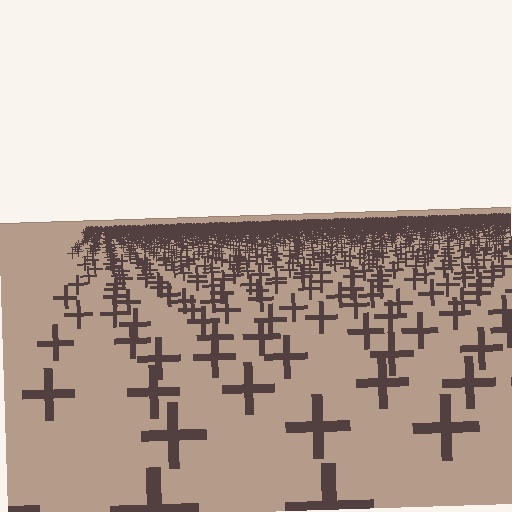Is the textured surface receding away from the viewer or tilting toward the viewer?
The surface is receding away from the viewer. Texture elements get smaller and denser toward the top.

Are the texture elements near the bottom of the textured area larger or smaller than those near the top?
Larger. Near the bottom, elements are closer to the viewer and appear at a bigger on-screen size.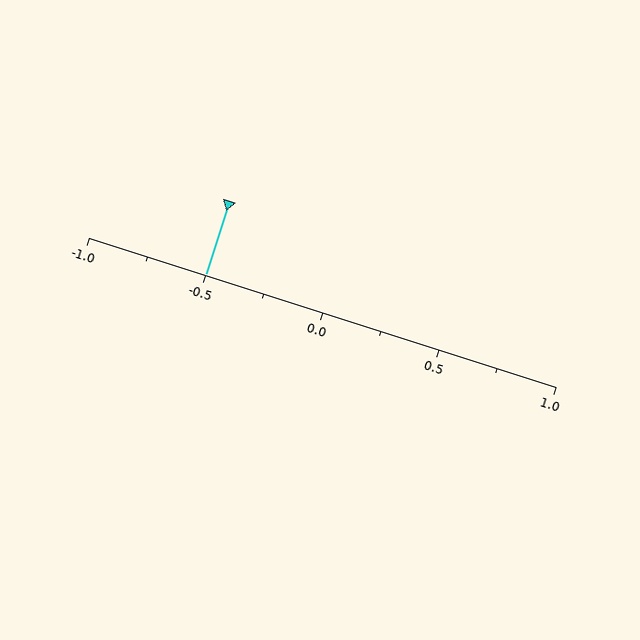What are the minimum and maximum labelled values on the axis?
The axis runs from -1.0 to 1.0.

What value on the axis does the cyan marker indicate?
The marker indicates approximately -0.5.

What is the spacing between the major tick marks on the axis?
The major ticks are spaced 0.5 apart.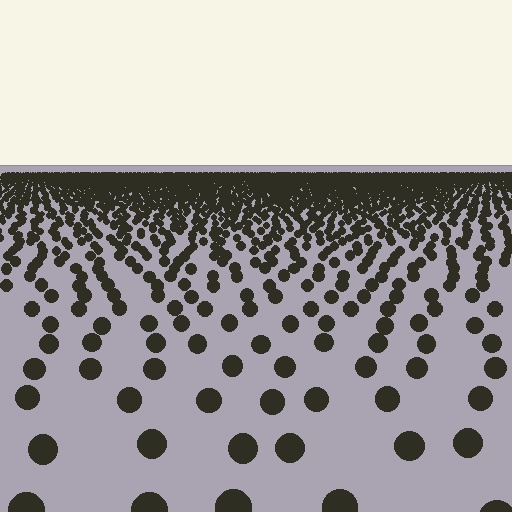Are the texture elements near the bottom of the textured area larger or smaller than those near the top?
Larger. Near the bottom, elements are closer to the viewer and appear at a bigger on-screen size.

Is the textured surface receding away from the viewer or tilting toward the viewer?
The surface is receding away from the viewer. Texture elements get smaller and denser toward the top.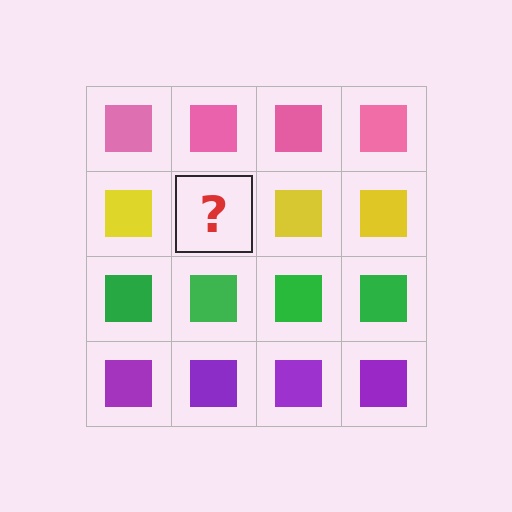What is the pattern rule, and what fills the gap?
The rule is that each row has a consistent color. The gap should be filled with a yellow square.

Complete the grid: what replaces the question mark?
The question mark should be replaced with a yellow square.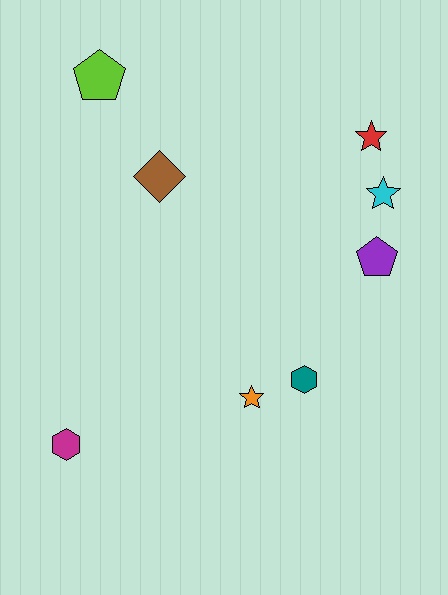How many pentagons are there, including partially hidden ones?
There are 2 pentagons.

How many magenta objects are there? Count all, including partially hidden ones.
There is 1 magenta object.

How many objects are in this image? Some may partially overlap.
There are 8 objects.